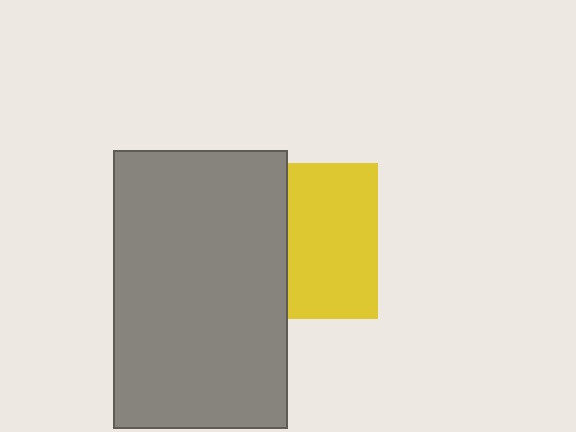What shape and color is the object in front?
The object in front is a gray rectangle.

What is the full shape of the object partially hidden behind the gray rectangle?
The partially hidden object is a yellow square.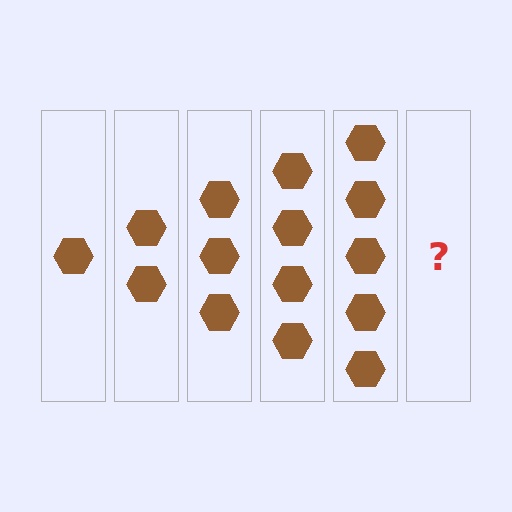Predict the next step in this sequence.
The next step is 6 hexagons.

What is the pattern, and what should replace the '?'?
The pattern is that each step adds one more hexagon. The '?' should be 6 hexagons.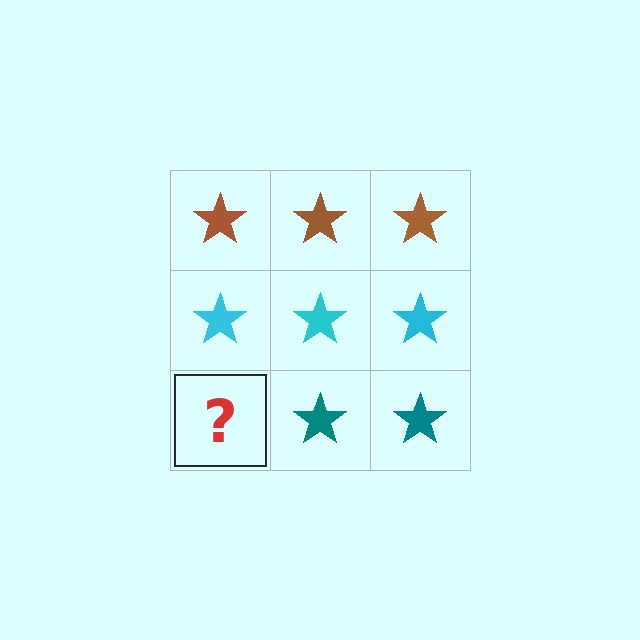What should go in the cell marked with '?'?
The missing cell should contain a teal star.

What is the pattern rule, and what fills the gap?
The rule is that each row has a consistent color. The gap should be filled with a teal star.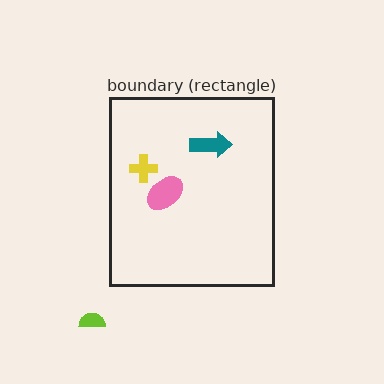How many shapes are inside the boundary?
3 inside, 1 outside.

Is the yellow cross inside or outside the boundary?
Inside.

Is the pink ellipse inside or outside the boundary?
Inside.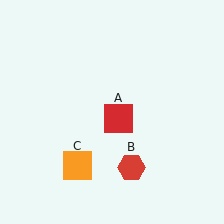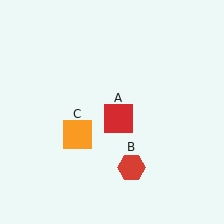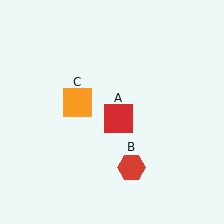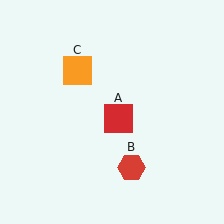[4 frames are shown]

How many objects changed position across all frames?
1 object changed position: orange square (object C).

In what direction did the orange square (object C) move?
The orange square (object C) moved up.